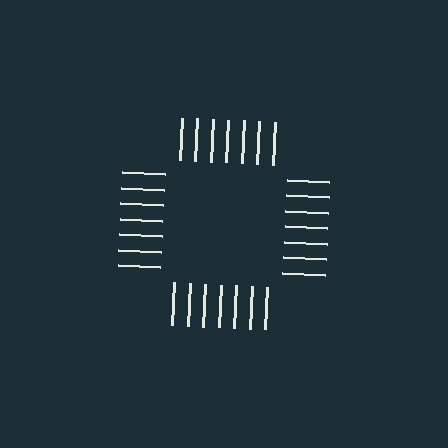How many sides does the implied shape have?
4 sides — the line-ends trace a square.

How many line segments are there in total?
28 — 7 along each of the 4 edges.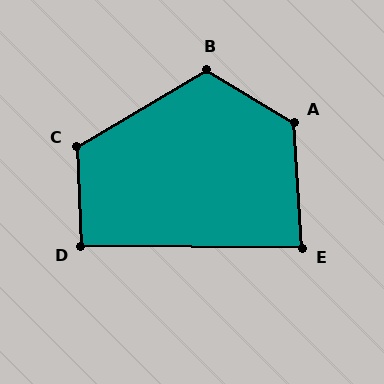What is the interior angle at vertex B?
Approximately 118 degrees (obtuse).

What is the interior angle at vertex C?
Approximately 118 degrees (obtuse).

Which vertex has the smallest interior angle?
E, at approximately 86 degrees.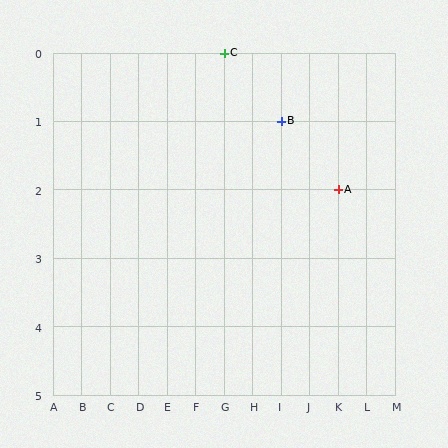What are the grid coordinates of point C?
Point C is at grid coordinates (G, 0).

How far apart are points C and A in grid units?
Points C and A are 4 columns and 2 rows apart (about 4.5 grid units diagonally).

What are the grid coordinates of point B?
Point B is at grid coordinates (I, 1).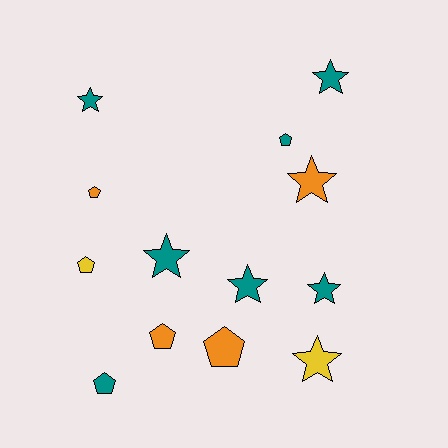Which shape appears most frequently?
Star, with 7 objects.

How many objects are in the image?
There are 13 objects.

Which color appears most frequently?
Teal, with 7 objects.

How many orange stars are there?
There is 1 orange star.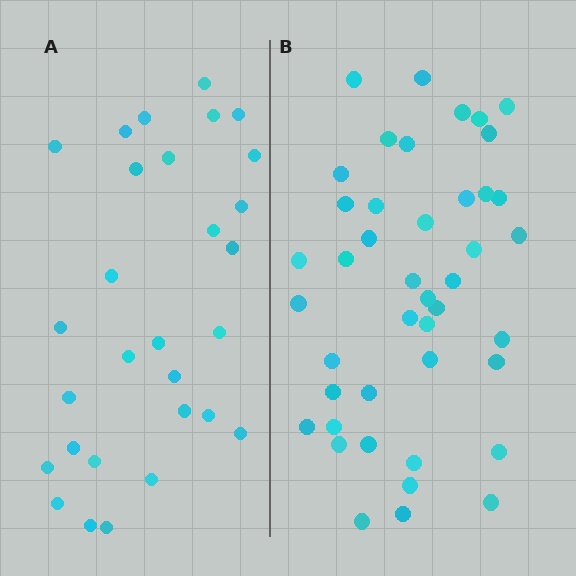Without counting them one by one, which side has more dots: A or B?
Region B (the right region) has more dots.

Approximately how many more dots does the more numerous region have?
Region B has approximately 15 more dots than region A.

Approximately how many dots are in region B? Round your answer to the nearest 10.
About 40 dots. (The exact count is 43, which rounds to 40.)